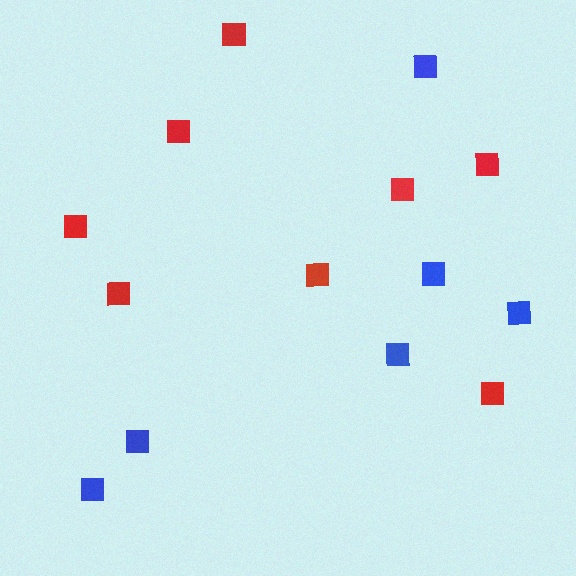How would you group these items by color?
There are 2 groups: one group of blue squares (6) and one group of red squares (8).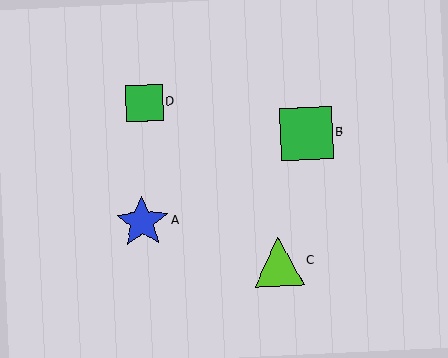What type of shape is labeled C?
Shape C is a lime triangle.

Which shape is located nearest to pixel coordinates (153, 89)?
The green square (labeled D) at (144, 103) is nearest to that location.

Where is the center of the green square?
The center of the green square is at (144, 103).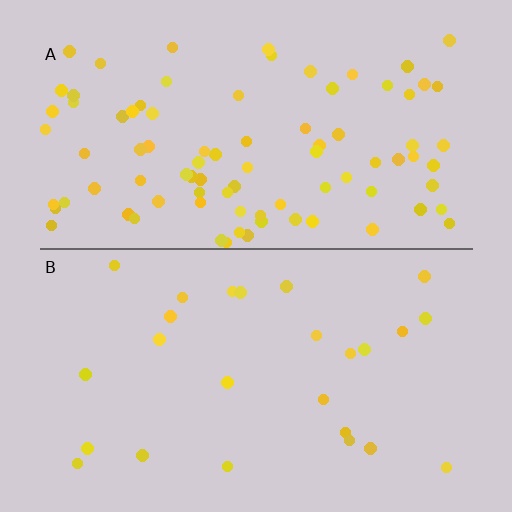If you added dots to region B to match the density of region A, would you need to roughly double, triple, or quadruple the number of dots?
Approximately triple.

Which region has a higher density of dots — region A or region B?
A (the top).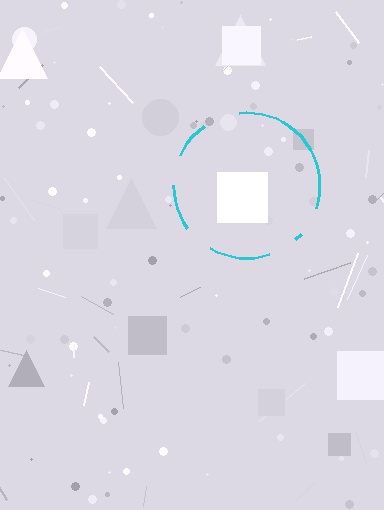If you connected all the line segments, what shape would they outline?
They would outline a circle.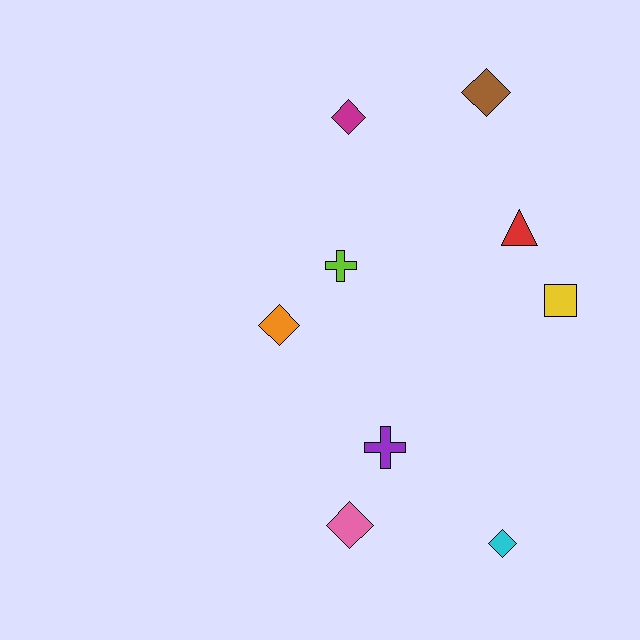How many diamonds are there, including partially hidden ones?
There are 5 diamonds.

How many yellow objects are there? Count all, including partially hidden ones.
There is 1 yellow object.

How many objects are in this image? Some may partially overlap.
There are 9 objects.